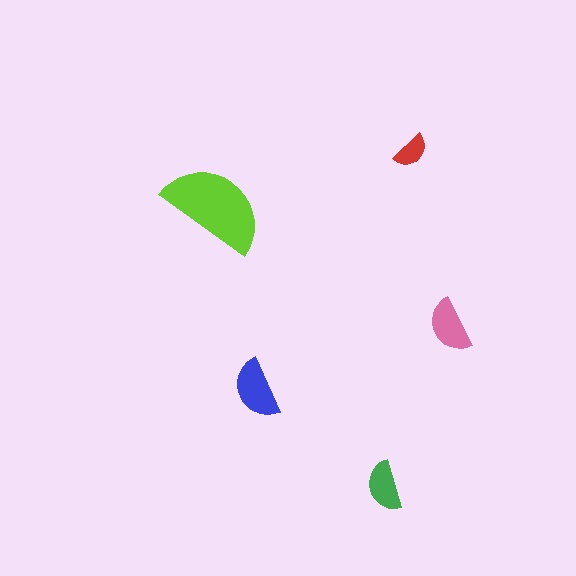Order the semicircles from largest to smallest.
the lime one, the blue one, the pink one, the green one, the red one.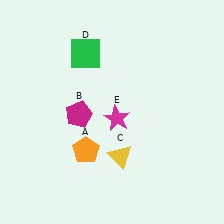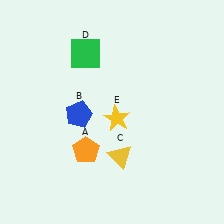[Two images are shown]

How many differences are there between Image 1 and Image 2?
There are 2 differences between the two images.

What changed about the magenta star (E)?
In Image 1, E is magenta. In Image 2, it changed to yellow.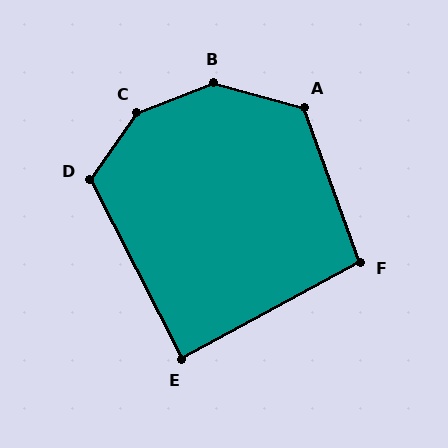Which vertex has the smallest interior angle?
E, at approximately 89 degrees.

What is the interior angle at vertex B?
Approximately 144 degrees (obtuse).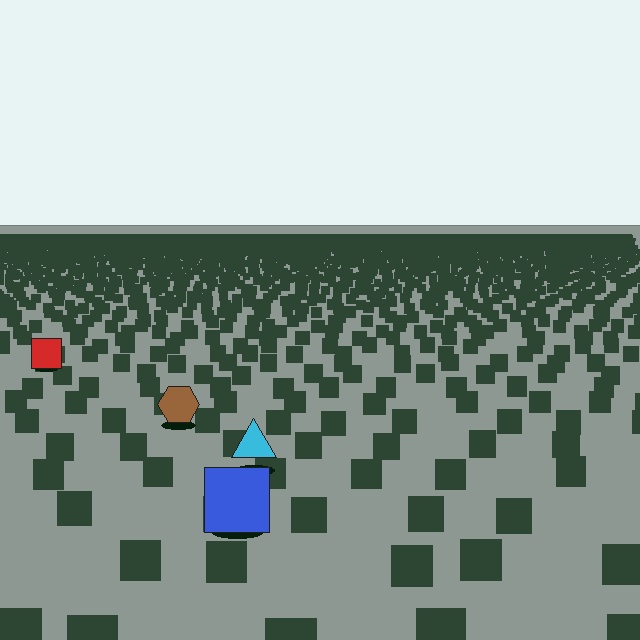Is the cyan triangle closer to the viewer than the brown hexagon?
Yes. The cyan triangle is closer — you can tell from the texture gradient: the ground texture is coarser near it.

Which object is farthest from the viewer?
The red square is farthest from the viewer. It appears smaller and the ground texture around it is denser.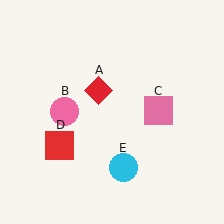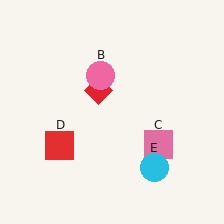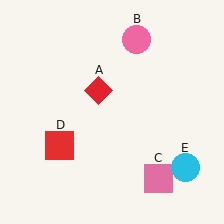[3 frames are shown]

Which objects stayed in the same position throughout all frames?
Red diamond (object A) and red square (object D) remained stationary.